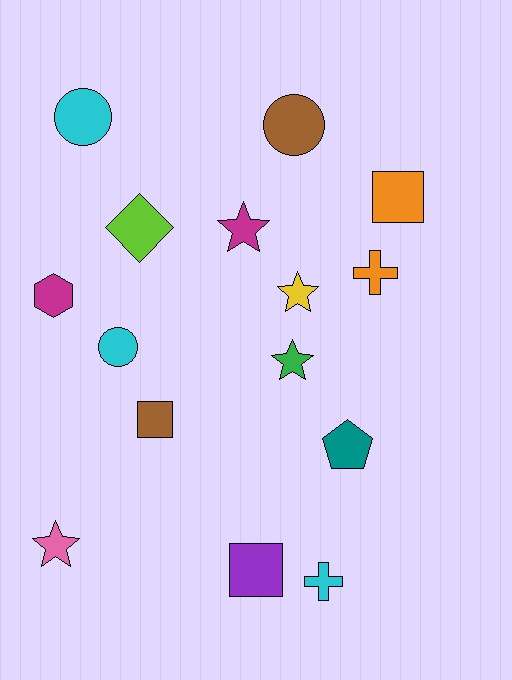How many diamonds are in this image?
There is 1 diamond.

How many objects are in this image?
There are 15 objects.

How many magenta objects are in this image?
There are 2 magenta objects.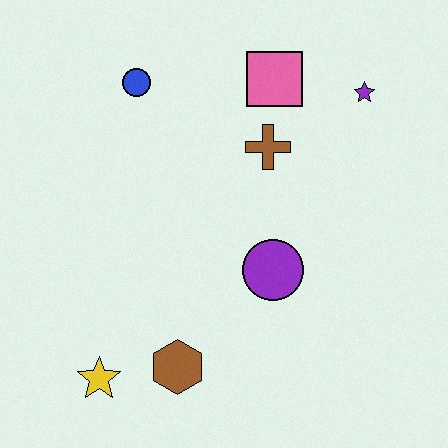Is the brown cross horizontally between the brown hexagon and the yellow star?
No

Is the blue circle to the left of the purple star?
Yes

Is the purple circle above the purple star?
No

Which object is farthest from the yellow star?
The purple star is farthest from the yellow star.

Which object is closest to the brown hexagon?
The yellow star is closest to the brown hexagon.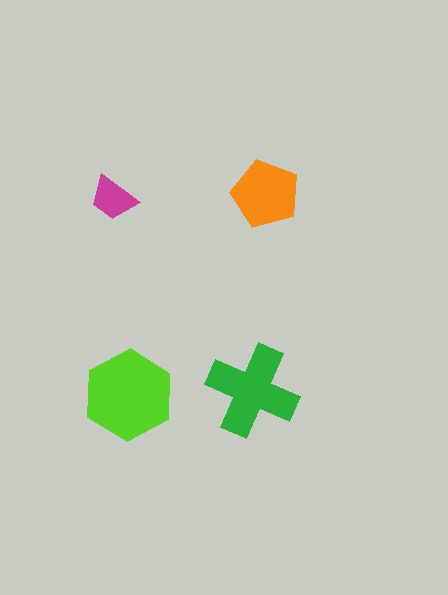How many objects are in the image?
There are 4 objects in the image.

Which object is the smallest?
The magenta trapezoid.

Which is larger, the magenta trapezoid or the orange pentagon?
The orange pentagon.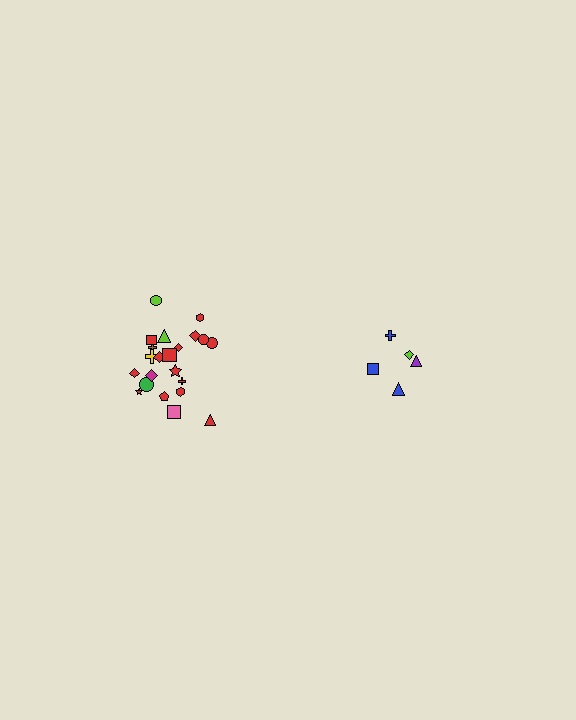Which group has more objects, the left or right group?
The left group.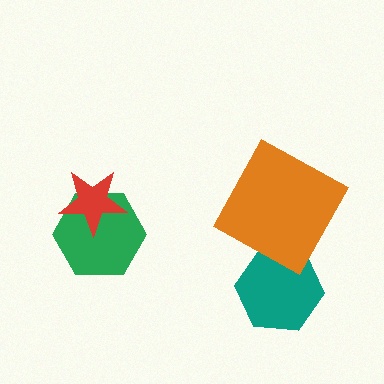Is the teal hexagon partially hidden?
Yes, it is partially covered by another shape.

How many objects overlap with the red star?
1 object overlaps with the red star.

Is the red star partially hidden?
No, no other shape covers it.